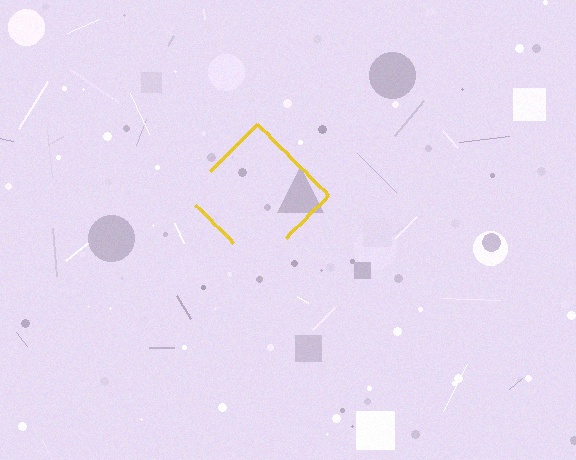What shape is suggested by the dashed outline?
The dashed outline suggests a diamond.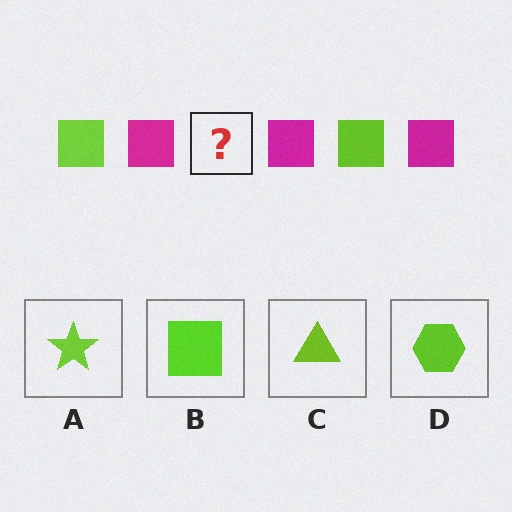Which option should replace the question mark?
Option B.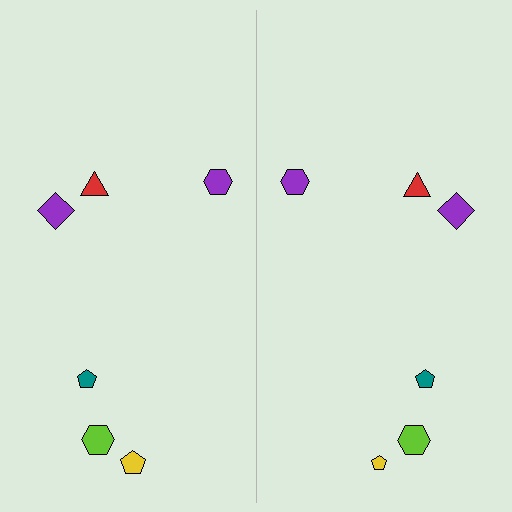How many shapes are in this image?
There are 12 shapes in this image.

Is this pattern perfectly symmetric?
No, the pattern is not perfectly symmetric. The yellow pentagon on the right side has a different size than its mirror counterpart.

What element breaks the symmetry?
The yellow pentagon on the right side has a different size than its mirror counterpart.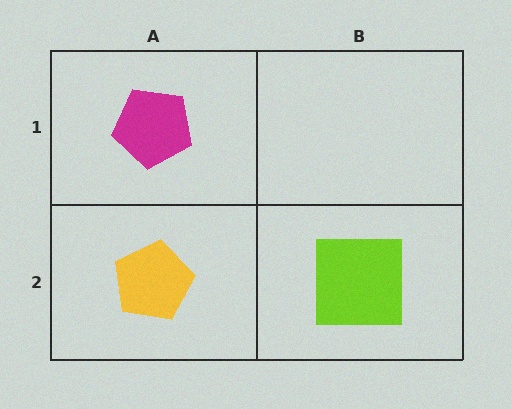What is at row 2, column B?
A lime square.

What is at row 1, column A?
A magenta pentagon.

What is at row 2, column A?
A yellow pentagon.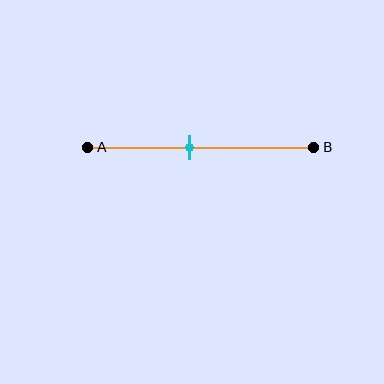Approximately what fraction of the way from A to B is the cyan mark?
The cyan mark is approximately 45% of the way from A to B.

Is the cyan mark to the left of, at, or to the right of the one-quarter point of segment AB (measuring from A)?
The cyan mark is to the right of the one-quarter point of segment AB.